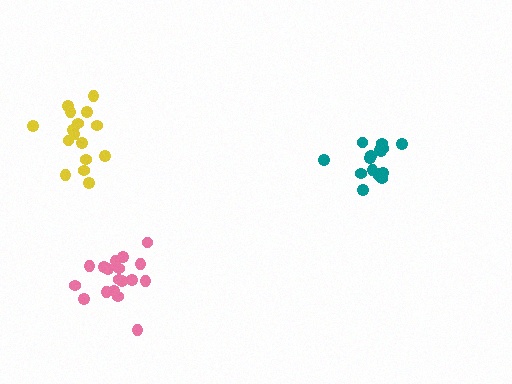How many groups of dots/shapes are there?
There are 3 groups.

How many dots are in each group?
Group 1: 15 dots, Group 2: 18 dots, Group 3: 16 dots (49 total).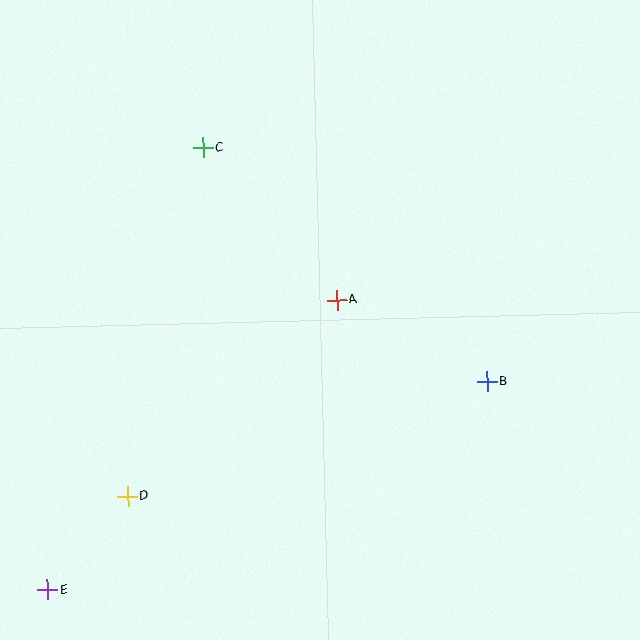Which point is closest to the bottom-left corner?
Point E is closest to the bottom-left corner.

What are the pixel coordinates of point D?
Point D is at (128, 496).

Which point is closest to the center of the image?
Point A at (337, 300) is closest to the center.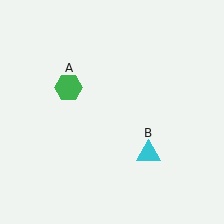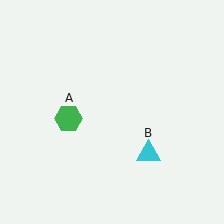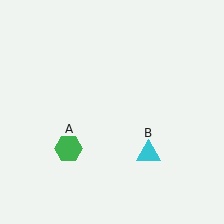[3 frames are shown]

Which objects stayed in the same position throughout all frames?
Cyan triangle (object B) remained stationary.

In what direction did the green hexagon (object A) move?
The green hexagon (object A) moved down.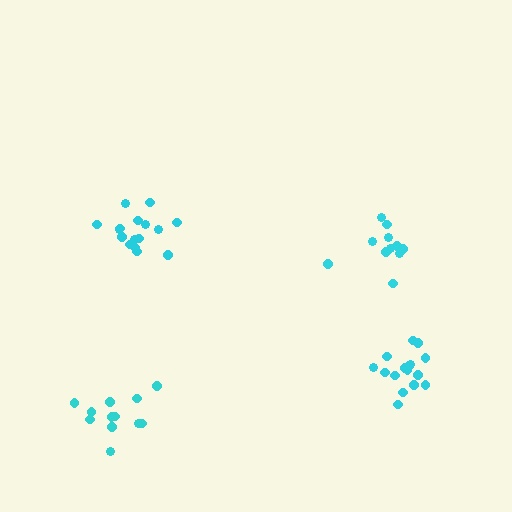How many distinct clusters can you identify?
There are 4 distinct clusters.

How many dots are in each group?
Group 1: 16 dots, Group 2: 13 dots, Group 3: 16 dots, Group 4: 11 dots (56 total).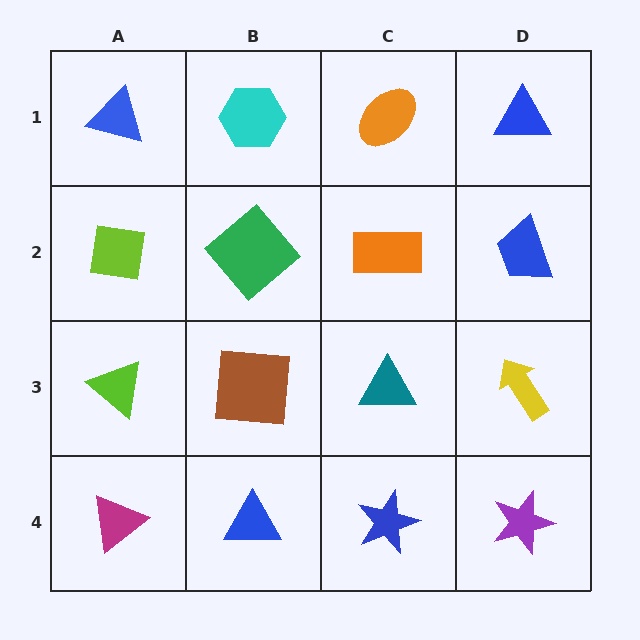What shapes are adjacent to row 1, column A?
A lime square (row 2, column A), a cyan hexagon (row 1, column B).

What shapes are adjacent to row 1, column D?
A blue trapezoid (row 2, column D), an orange ellipse (row 1, column C).